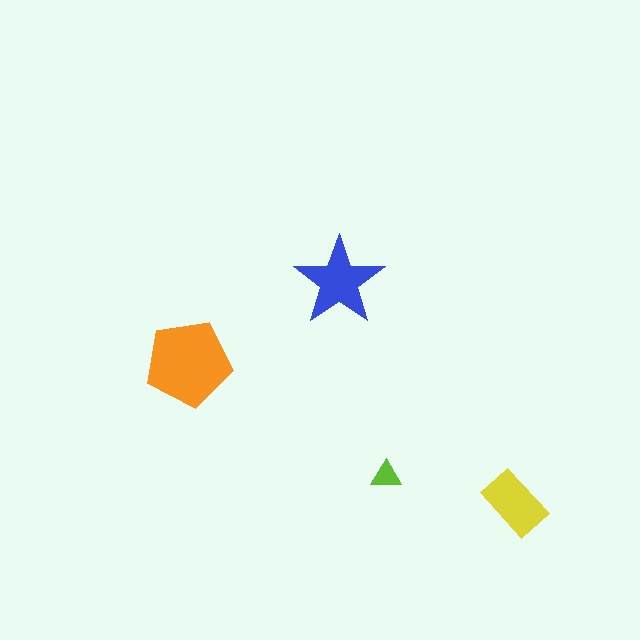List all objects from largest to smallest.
The orange pentagon, the blue star, the yellow rectangle, the lime triangle.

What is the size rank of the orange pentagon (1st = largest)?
1st.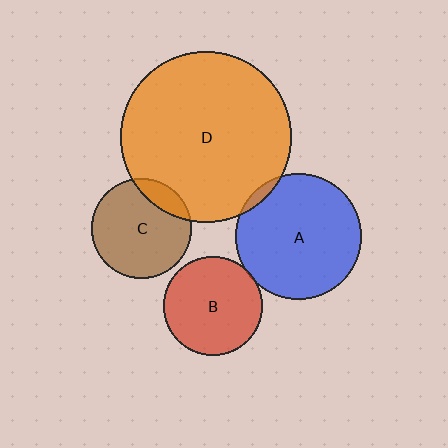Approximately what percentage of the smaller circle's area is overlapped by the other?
Approximately 5%.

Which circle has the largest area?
Circle D (orange).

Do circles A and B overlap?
Yes.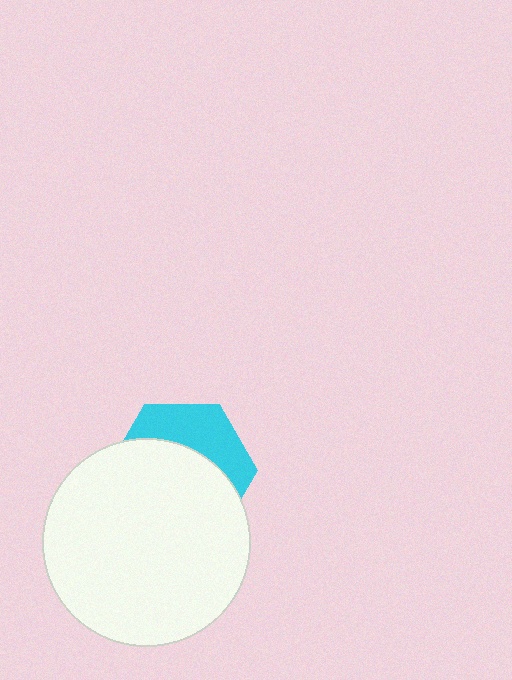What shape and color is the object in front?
The object in front is a white circle.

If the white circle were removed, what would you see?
You would see the complete cyan hexagon.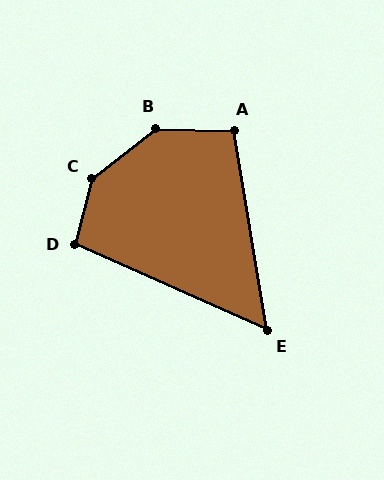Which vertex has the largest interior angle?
C, at approximately 143 degrees.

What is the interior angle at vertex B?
Approximately 140 degrees (obtuse).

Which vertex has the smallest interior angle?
E, at approximately 57 degrees.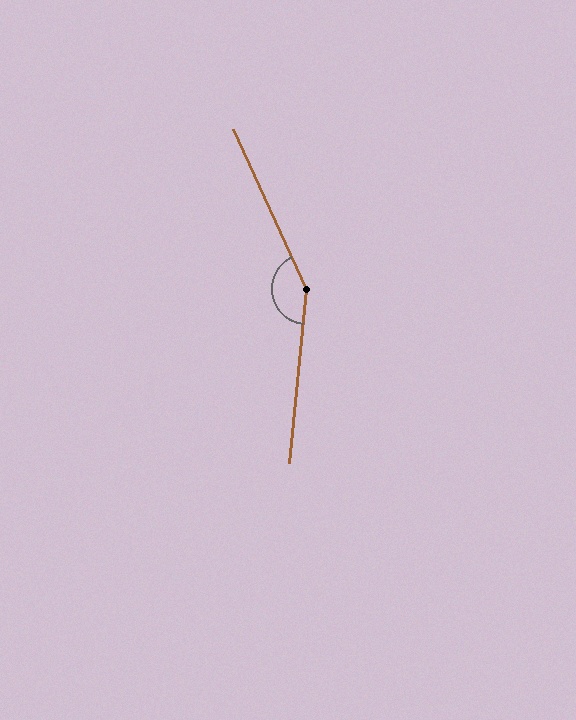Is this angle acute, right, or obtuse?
It is obtuse.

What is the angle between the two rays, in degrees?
Approximately 150 degrees.